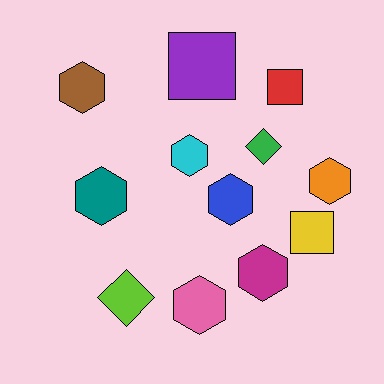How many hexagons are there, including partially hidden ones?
There are 7 hexagons.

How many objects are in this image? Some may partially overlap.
There are 12 objects.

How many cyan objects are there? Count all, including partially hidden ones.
There is 1 cyan object.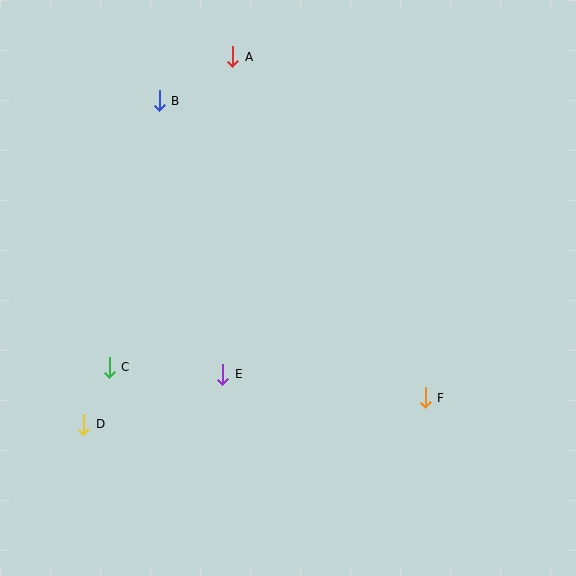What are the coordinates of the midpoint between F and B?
The midpoint between F and B is at (292, 249).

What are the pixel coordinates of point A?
Point A is at (233, 57).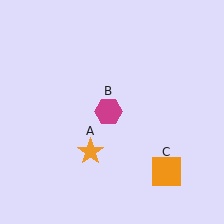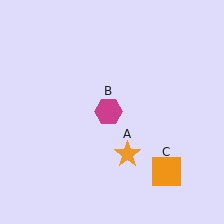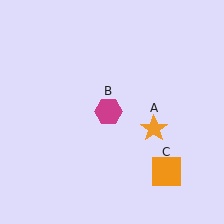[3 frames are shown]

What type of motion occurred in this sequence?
The orange star (object A) rotated counterclockwise around the center of the scene.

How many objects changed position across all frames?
1 object changed position: orange star (object A).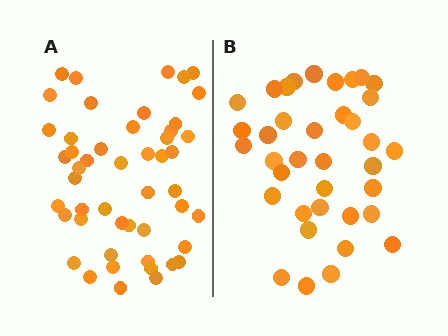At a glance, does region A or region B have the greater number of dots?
Region A (the left region) has more dots.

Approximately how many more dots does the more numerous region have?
Region A has roughly 12 or so more dots than region B.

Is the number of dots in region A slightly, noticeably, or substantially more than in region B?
Region A has noticeably more, but not dramatically so. The ratio is roughly 1.3 to 1.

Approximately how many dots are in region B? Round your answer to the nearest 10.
About 40 dots. (The exact count is 37, which rounds to 40.)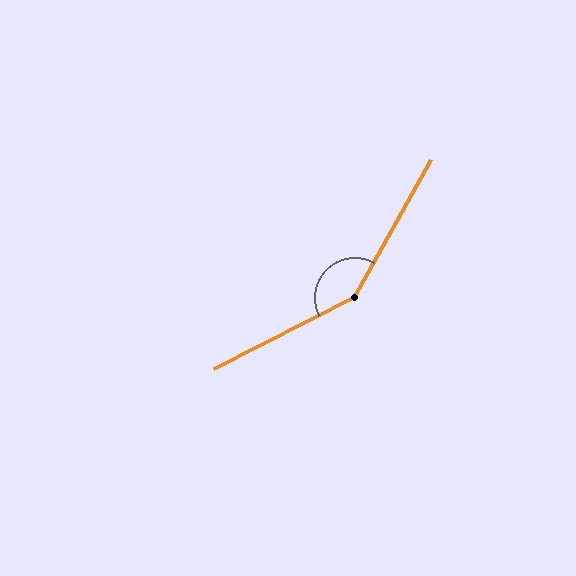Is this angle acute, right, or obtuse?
It is obtuse.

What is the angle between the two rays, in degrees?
Approximately 146 degrees.